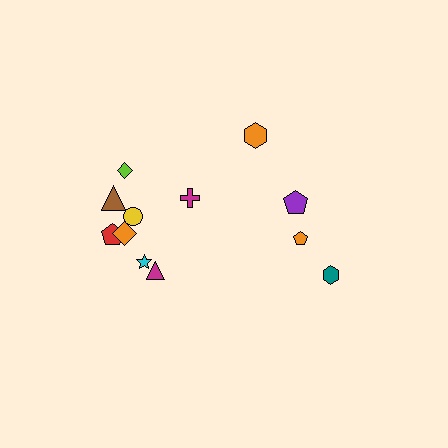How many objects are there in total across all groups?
There are 12 objects.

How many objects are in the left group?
There are 8 objects.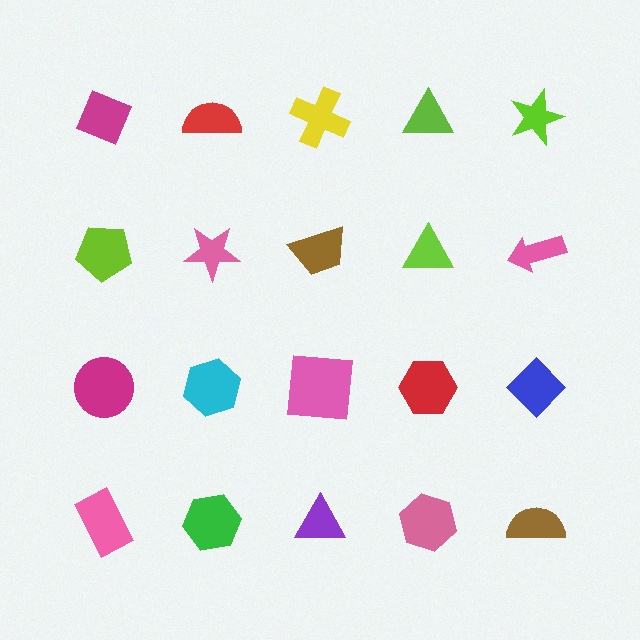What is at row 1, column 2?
A red semicircle.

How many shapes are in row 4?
5 shapes.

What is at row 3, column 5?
A blue diamond.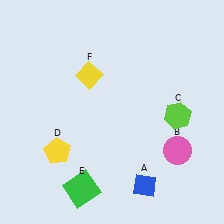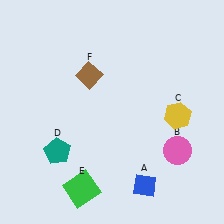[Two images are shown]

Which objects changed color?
C changed from lime to yellow. D changed from yellow to teal. F changed from yellow to brown.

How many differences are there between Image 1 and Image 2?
There are 3 differences between the two images.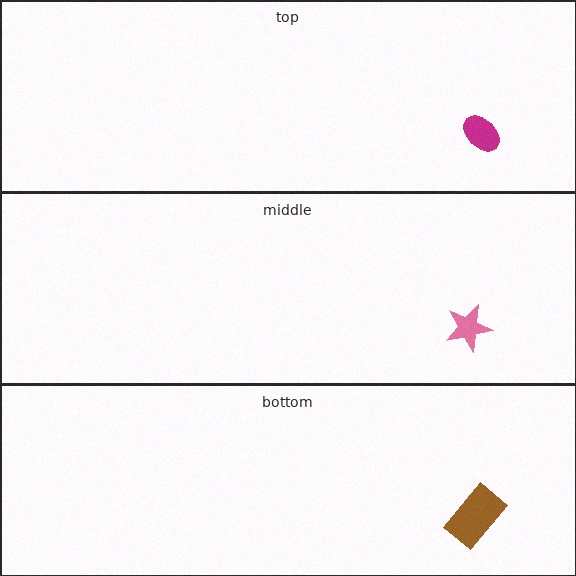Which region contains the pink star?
The middle region.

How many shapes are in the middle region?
1.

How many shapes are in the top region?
1.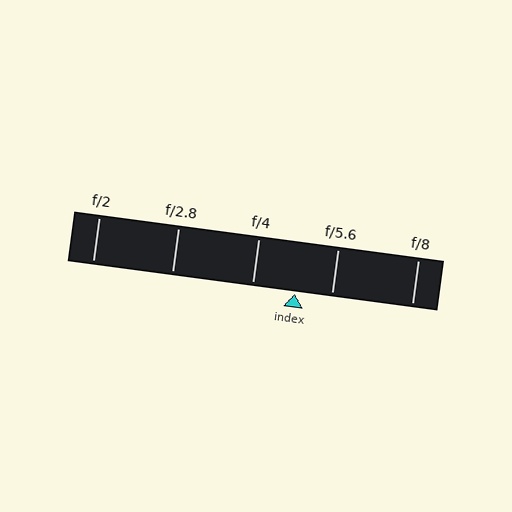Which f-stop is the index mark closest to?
The index mark is closest to f/5.6.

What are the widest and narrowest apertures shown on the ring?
The widest aperture shown is f/2 and the narrowest is f/8.